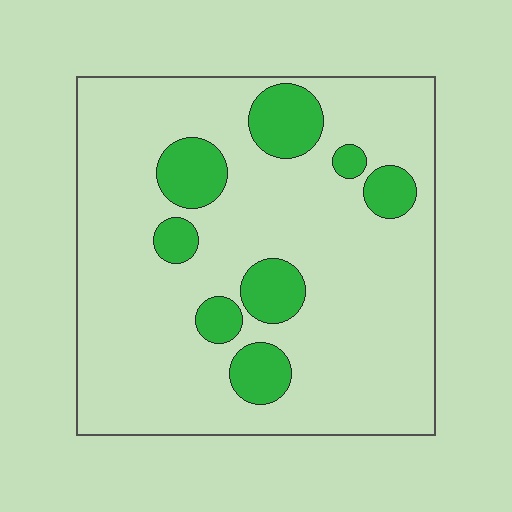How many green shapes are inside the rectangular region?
8.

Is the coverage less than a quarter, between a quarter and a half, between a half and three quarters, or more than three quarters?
Less than a quarter.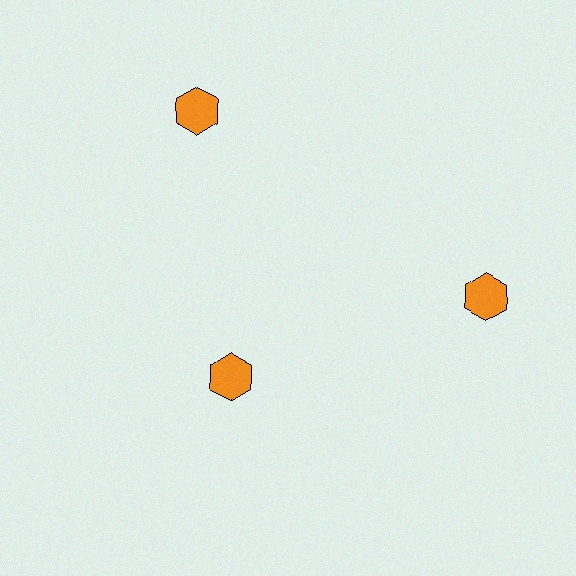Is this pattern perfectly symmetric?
No. The 3 orange hexagons are arranged in a ring, but one element near the 7 o'clock position is pulled inward toward the center, breaking the 3-fold rotational symmetry.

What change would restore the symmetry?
The symmetry would be restored by moving it outward, back onto the ring so that all 3 hexagons sit at equal angles and equal distance from the center.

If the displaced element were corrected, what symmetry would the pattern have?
It would have 3-fold rotational symmetry — the pattern would map onto itself every 120 degrees.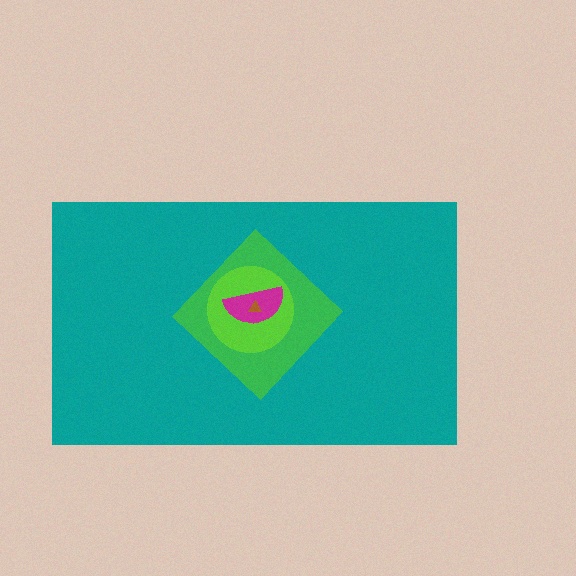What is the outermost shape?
The teal rectangle.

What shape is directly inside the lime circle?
The magenta semicircle.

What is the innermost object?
The brown triangle.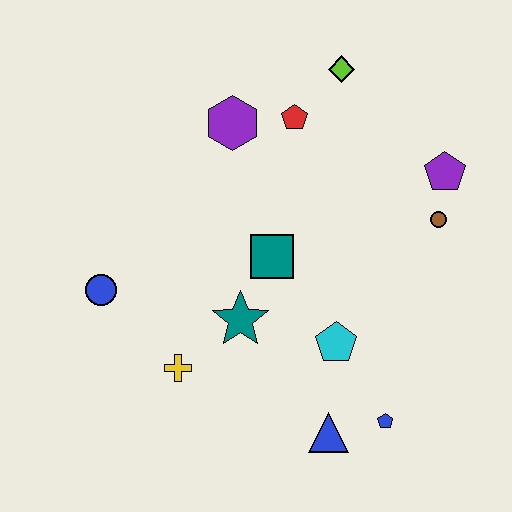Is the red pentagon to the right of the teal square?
Yes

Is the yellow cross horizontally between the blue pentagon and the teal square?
No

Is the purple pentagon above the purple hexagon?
No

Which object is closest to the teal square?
The teal star is closest to the teal square.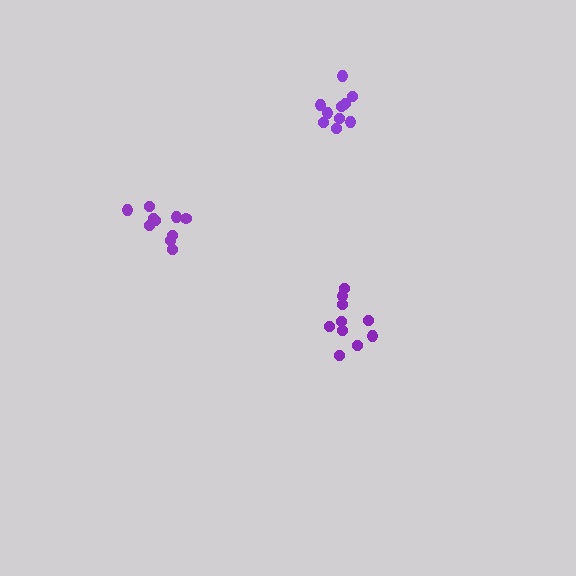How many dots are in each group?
Group 1: 10 dots, Group 2: 11 dots, Group 3: 10 dots (31 total).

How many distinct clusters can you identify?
There are 3 distinct clusters.